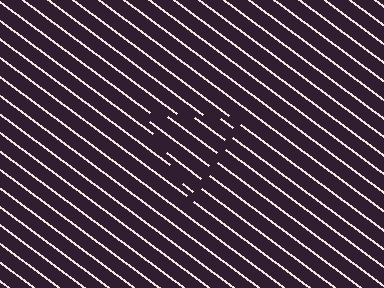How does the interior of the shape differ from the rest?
The interior of the shape contains the same grating, shifted by half a period — the contour is defined by the phase discontinuity where line-ends from the inner and outer gratings abut.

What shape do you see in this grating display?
An illusory triangle. The interior of the shape contains the same grating, shifted by half a period — the contour is defined by the phase discontinuity where line-ends from the inner and outer gratings abut.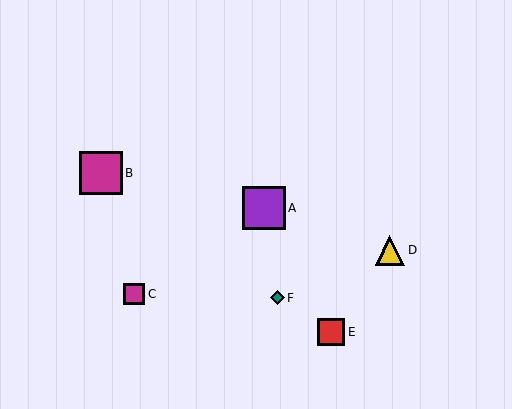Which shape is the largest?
The purple square (labeled A) is the largest.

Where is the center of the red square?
The center of the red square is at (331, 332).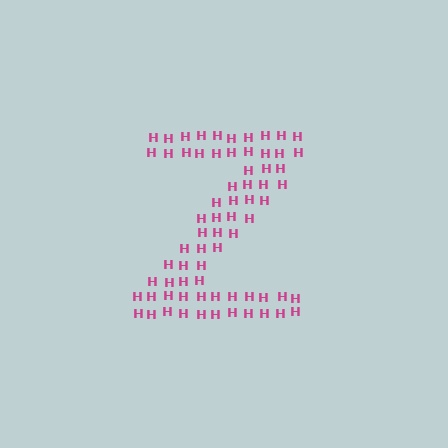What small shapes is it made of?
It is made of small letter H's.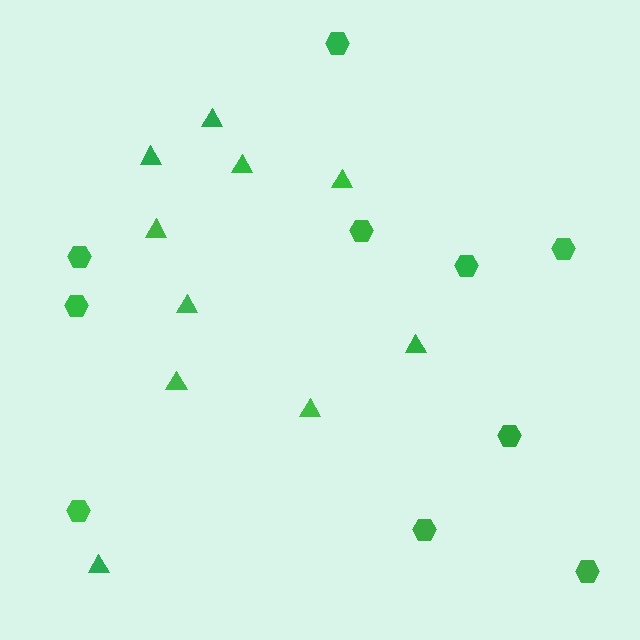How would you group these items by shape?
There are 2 groups: one group of triangles (10) and one group of hexagons (10).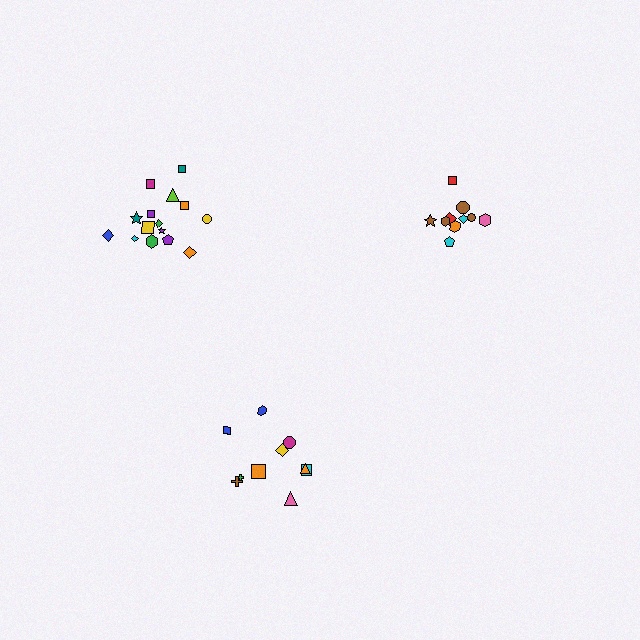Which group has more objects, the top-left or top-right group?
The top-left group.